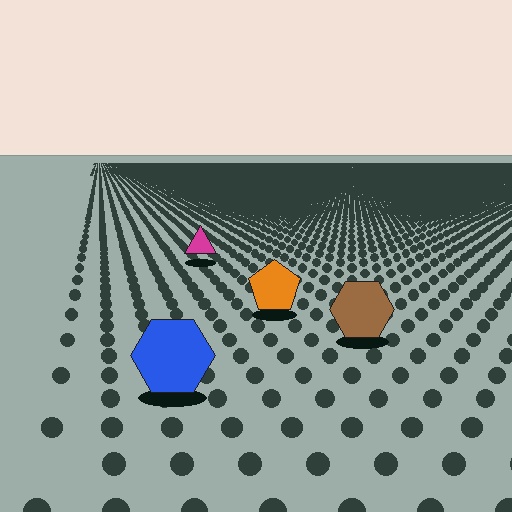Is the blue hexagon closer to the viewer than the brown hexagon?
Yes. The blue hexagon is closer — you can tell from the texture gradient: the ground texture is coarser near it.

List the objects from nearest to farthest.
From nearest to farthest: the blue hexagon, the brown hexagon, the orange pentagon, the magenta triangle.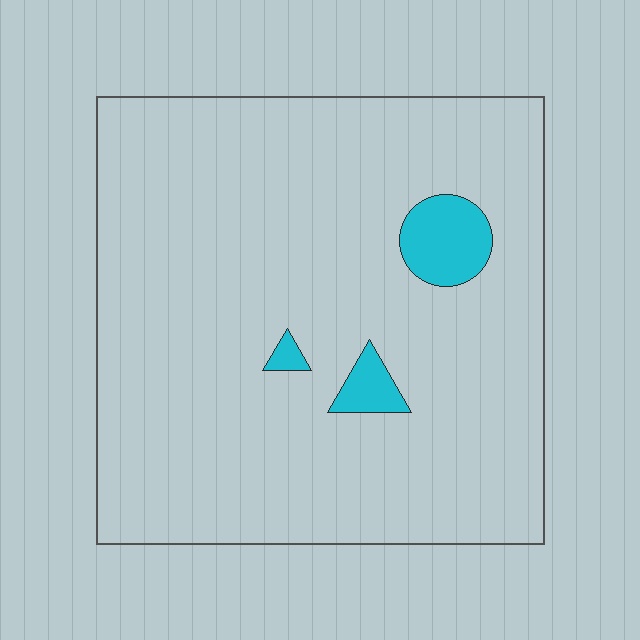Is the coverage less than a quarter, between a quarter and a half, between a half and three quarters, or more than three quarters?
Less than a quarter.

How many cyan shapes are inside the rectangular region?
3.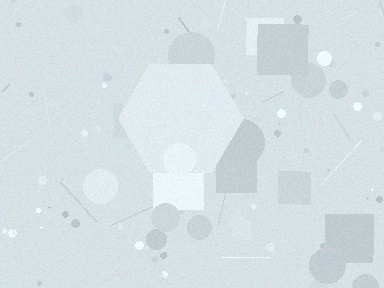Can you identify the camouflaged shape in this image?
The camouflaged shape is a hexagon.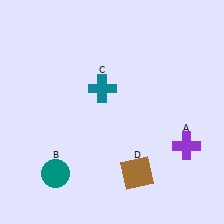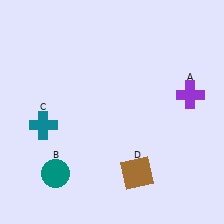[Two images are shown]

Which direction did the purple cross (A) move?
The purple cross (A) moved up.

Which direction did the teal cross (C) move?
The teal cross (C) moved left.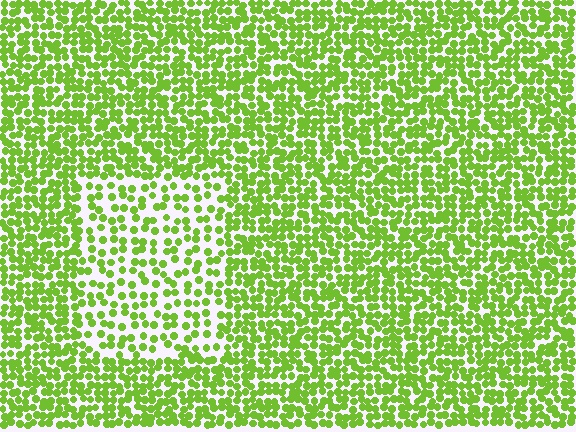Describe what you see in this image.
The image contains small lime elements arranged at two different densities. A rectangle-shaped region is visible where the elements are less densely packed than the surrounding area.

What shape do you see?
I see a rectangle.